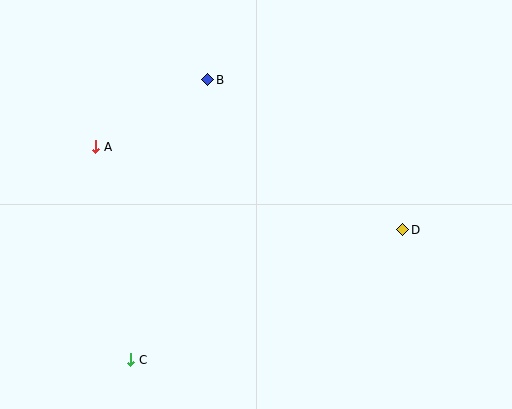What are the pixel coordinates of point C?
Point C is at (131, 360).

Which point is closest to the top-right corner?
Point D is closest to the top-right corner.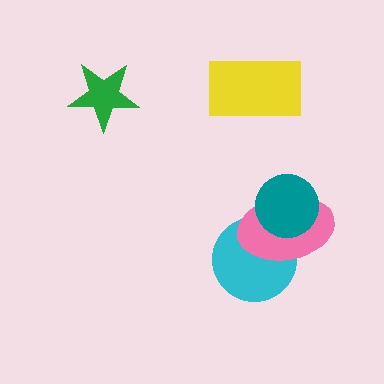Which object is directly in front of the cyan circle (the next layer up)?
The pink ellipse is directly in front of the cyan circle.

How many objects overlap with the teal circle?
2 objects overlap with the teal circle.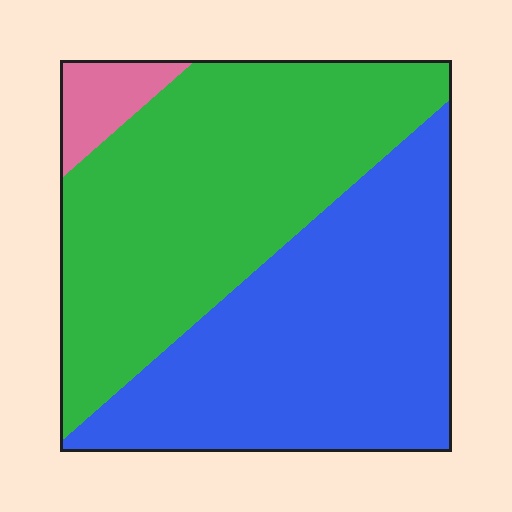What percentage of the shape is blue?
Blue covers 46% of the shape.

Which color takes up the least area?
Pink, at roughly 5%.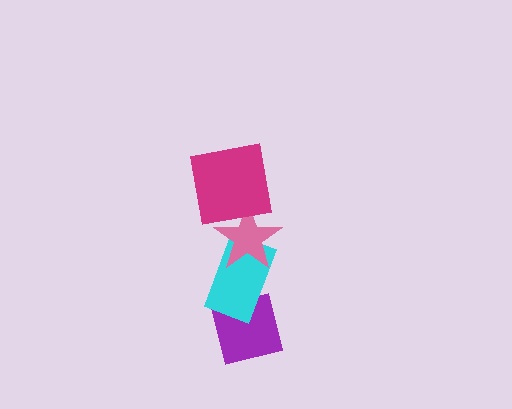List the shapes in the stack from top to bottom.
From top to bottom: the magenta square, the pink star, the cyan rectangle, the purple square.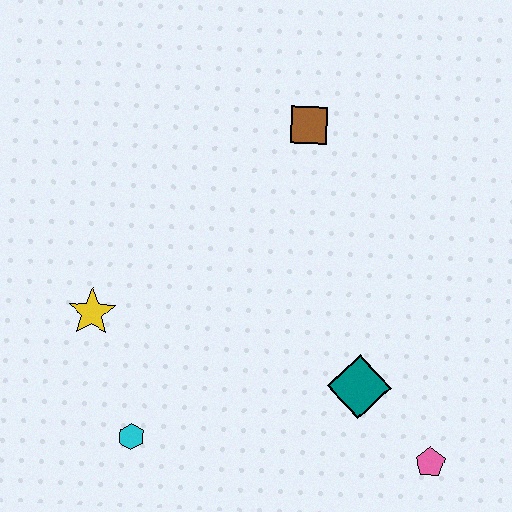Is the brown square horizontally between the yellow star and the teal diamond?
Yes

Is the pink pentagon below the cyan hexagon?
Yes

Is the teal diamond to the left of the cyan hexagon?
No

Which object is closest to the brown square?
The teal diamond is closest to the brown square.